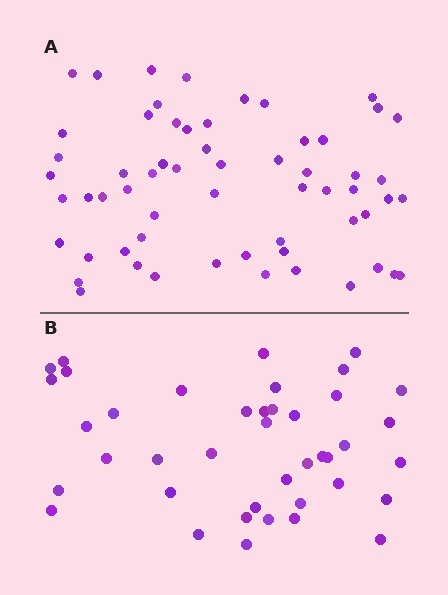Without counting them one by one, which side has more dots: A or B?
Region A (the top region) has more dots.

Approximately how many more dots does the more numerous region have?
Region A has approximately 20 more dots than region B.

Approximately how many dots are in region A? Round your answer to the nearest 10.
About 60 dots.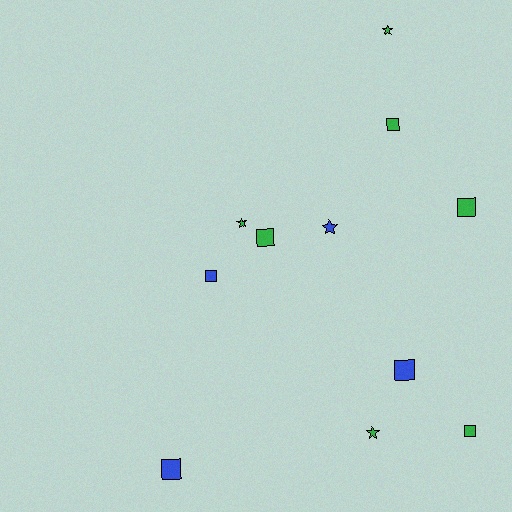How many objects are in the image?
There are 11 objects.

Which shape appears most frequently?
Square, with 7 objects.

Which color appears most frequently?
Green, with 7 objects.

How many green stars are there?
There are 3 green stars.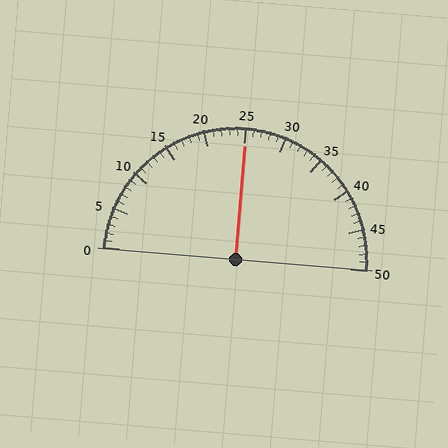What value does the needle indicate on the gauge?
The needle indicates approximately 25.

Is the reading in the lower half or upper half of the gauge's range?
The reading is in the upper half of the range (0 to 50).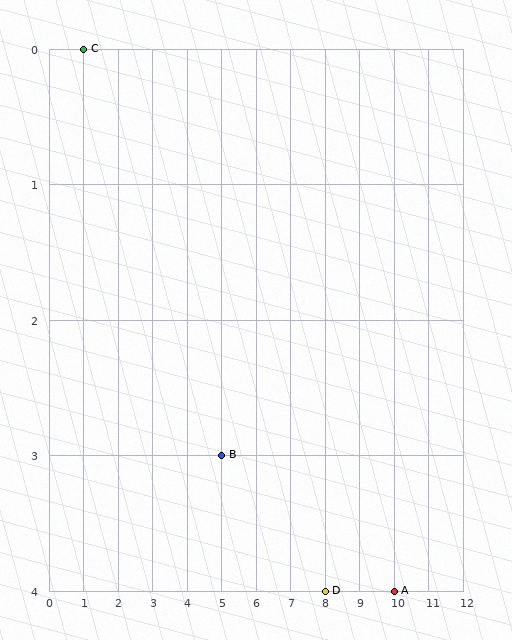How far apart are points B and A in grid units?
Points B and A are 5 columns and 1 row apart (about 5.1 grid units diagonally).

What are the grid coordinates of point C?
Point C is at grid coordinates (1, 0).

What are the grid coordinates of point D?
Point D is at grid coordinates (8, 4).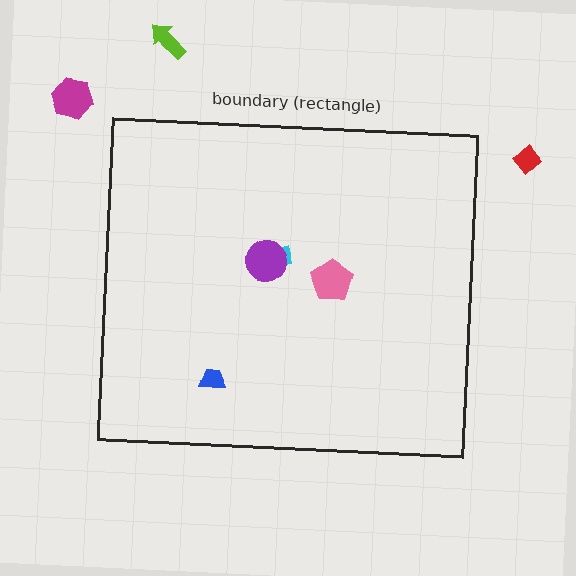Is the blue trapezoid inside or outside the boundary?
Inside.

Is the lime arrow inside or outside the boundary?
Outside.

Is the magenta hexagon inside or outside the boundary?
Outside.